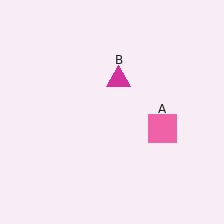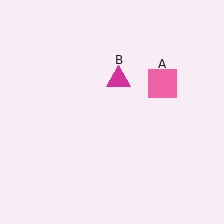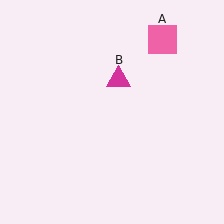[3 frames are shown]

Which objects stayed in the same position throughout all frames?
Magenta triangle (object B) remained stationary.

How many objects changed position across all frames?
1 object changed position: pink square (object A).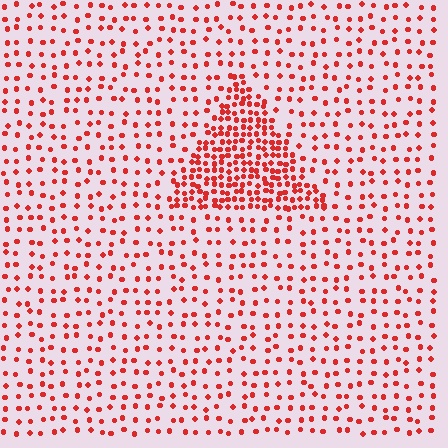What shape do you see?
I see a triangle.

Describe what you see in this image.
The image contains small red elements arranged at two different densities. A triangle-shaped region is visible where the elements are more densely packed than the surrounding area.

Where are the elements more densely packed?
The elements are more densely packed inside the triangle boundary.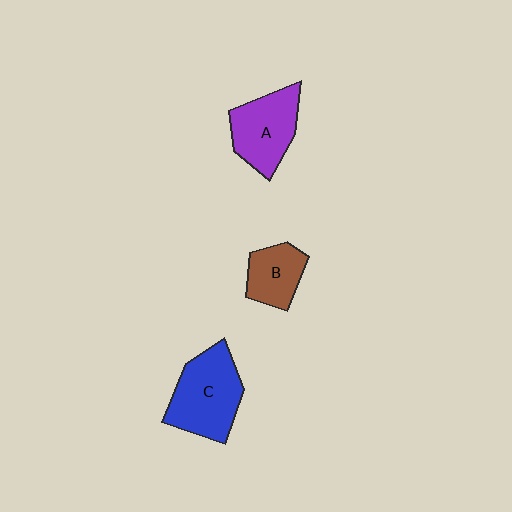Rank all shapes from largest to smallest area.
From largest to smallest: C (blue), A (purple), B (brown).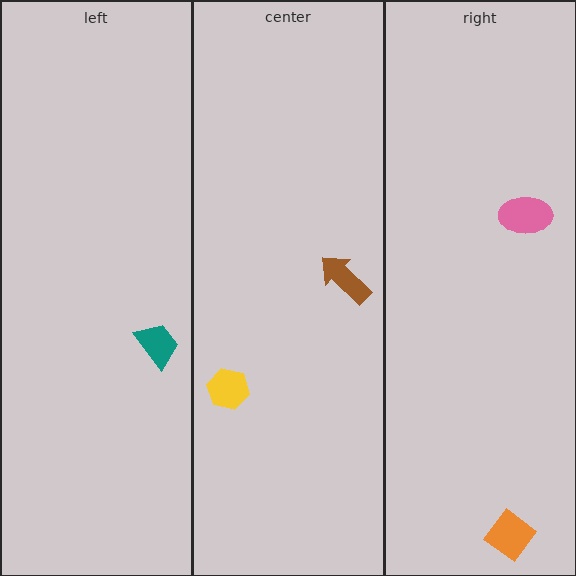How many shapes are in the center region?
2.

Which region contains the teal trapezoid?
The left region.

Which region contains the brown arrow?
The center region.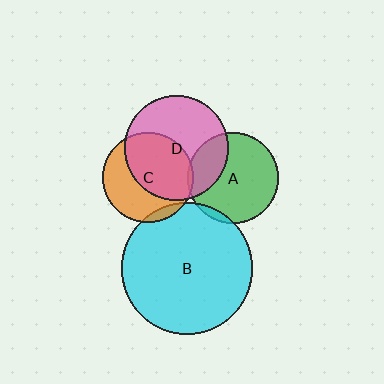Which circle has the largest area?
Circle B (cyan).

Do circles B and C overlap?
Yes.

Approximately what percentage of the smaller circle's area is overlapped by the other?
Approximately 5%.